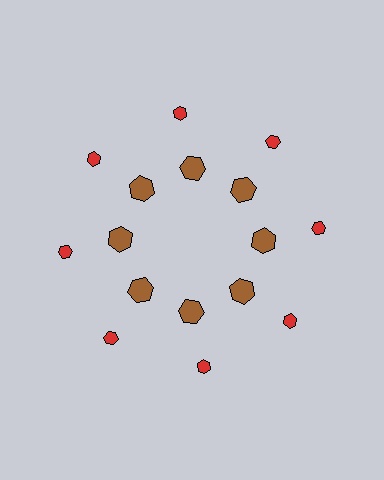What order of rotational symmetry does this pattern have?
This pattern has 8-fold rotational symmetry.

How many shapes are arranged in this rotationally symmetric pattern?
There are 16 shapes, arranged in 8 groups of 2.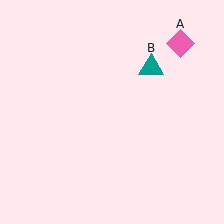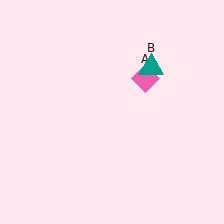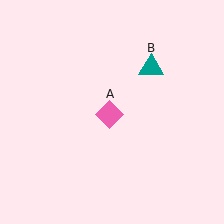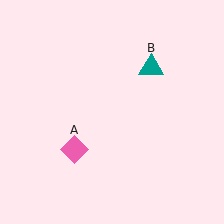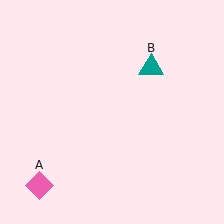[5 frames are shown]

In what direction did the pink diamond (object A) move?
The pink diamond (object A) moved down and to the left.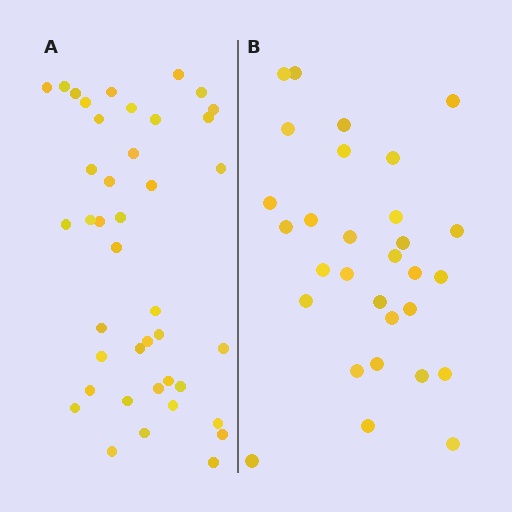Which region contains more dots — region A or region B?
Region A (the left region) has more dots.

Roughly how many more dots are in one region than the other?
Region A has roughly 12 or so more dots than region B.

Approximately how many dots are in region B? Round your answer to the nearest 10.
About 30 dots.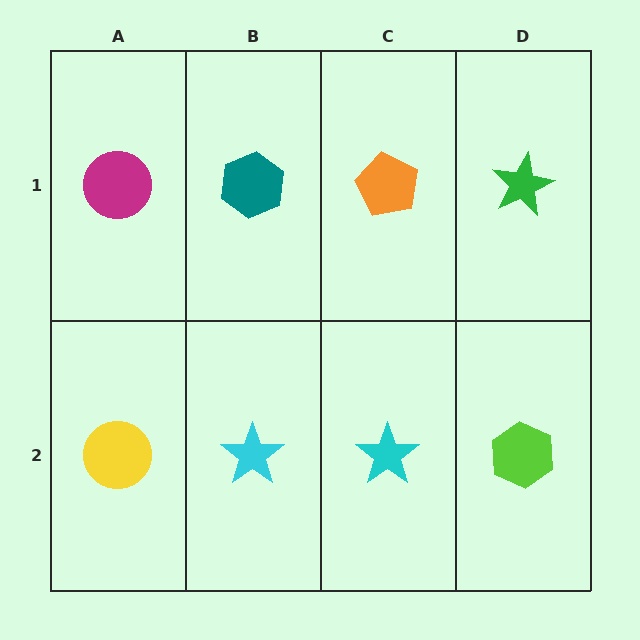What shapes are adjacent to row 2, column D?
A green star (row 1, column D), a cyan star (row 2, column C).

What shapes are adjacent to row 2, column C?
An orange pentagon (row 1, column C), a cyan star (row 2, column B), a lime hexagon (row 2, column D).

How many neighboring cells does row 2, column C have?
3.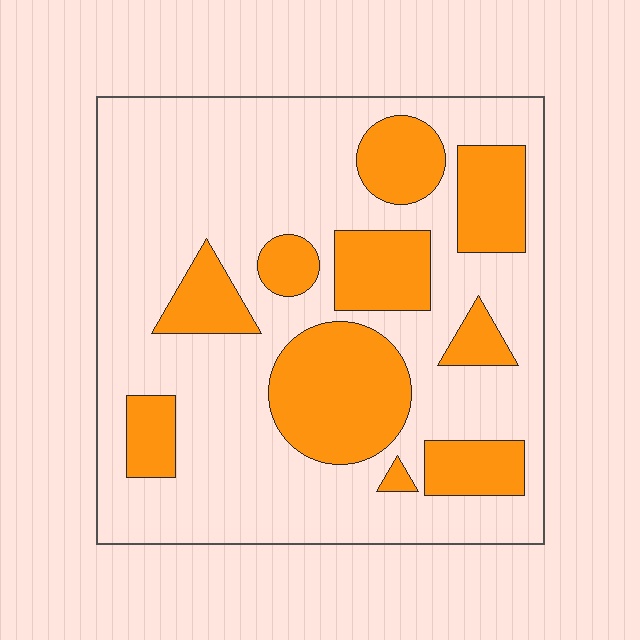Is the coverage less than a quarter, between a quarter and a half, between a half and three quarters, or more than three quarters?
Between a quarter and a half.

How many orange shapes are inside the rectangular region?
10.